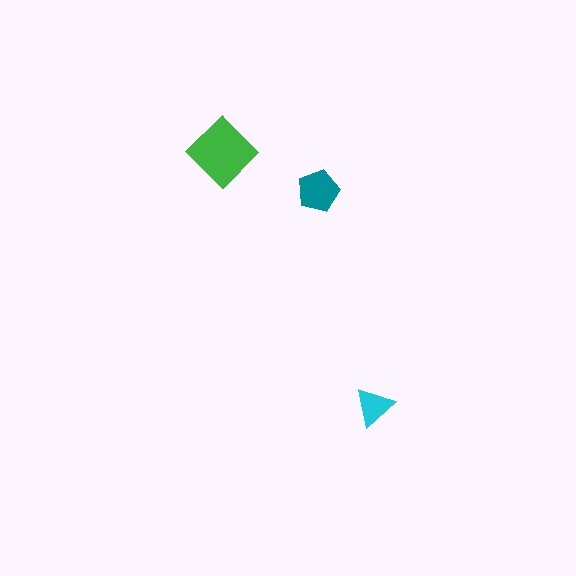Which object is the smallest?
The cyan triangle.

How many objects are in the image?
There are 3 objects in the image.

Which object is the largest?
The green diamond.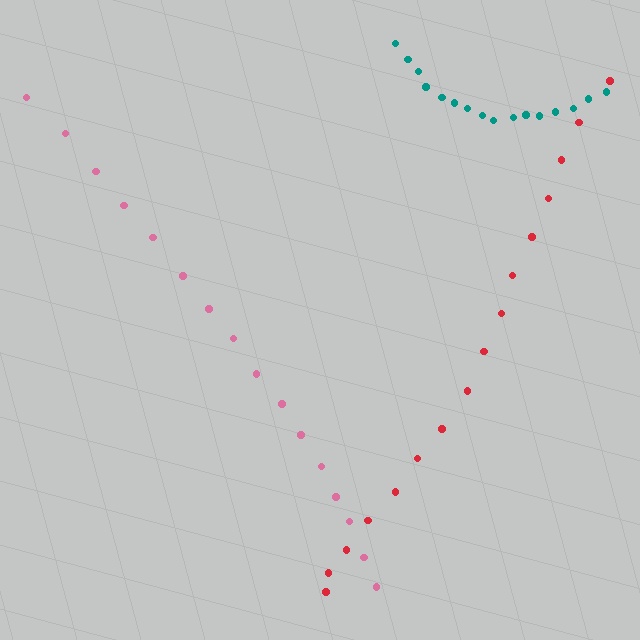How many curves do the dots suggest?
There are 3 distinct paths.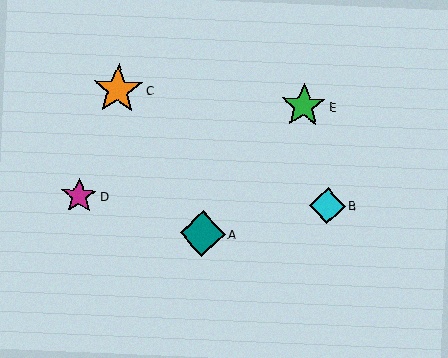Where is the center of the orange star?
The center of the orange star is at (118, 90).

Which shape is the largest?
The orange star (labeled C) is the largest.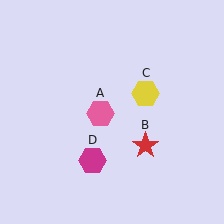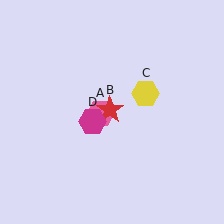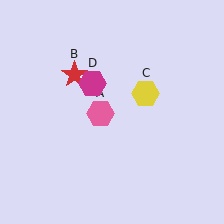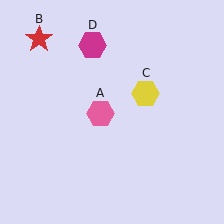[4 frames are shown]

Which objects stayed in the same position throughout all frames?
Pink hexagon (object A) and yellow hexagon (object C) remained stationary.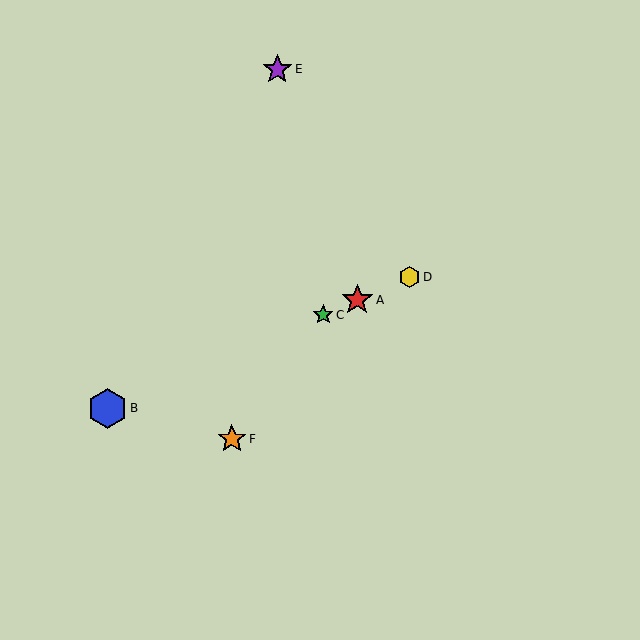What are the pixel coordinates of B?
Object B is at (107, 409).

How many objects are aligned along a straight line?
4 objects (A, B, C, D) are aligned along a straight line.